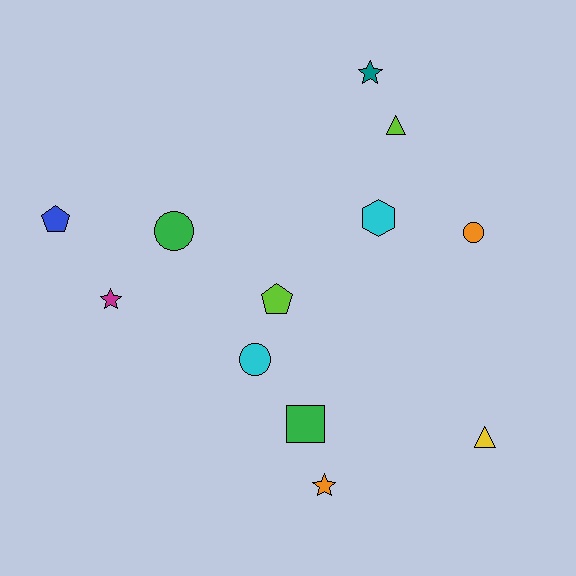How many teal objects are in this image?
There is 1 teal object.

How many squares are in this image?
There is 1 square.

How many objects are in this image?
There are 12 objects.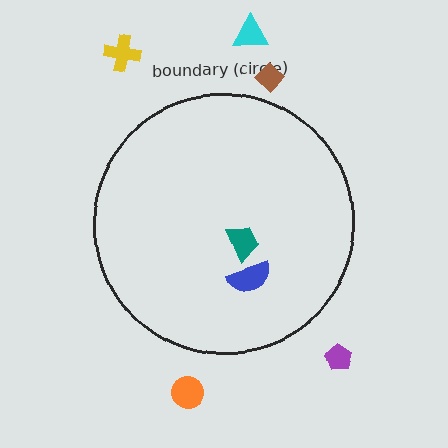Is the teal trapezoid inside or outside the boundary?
Inside.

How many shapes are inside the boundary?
2 inside, 5 outside.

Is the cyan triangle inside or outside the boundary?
Outside.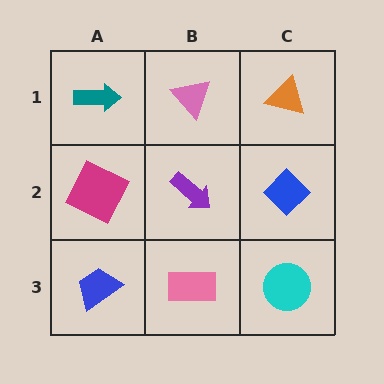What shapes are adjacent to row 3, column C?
A blue diamond (row 2, column C), a pink rectangle (row 3, column B).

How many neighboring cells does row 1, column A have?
2.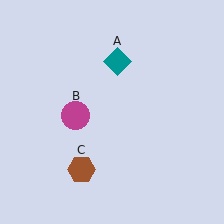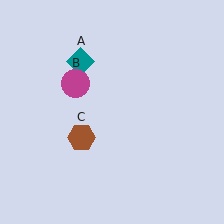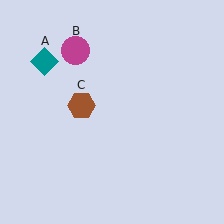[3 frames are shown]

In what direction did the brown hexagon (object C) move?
The brown hexagon (object C) moved up.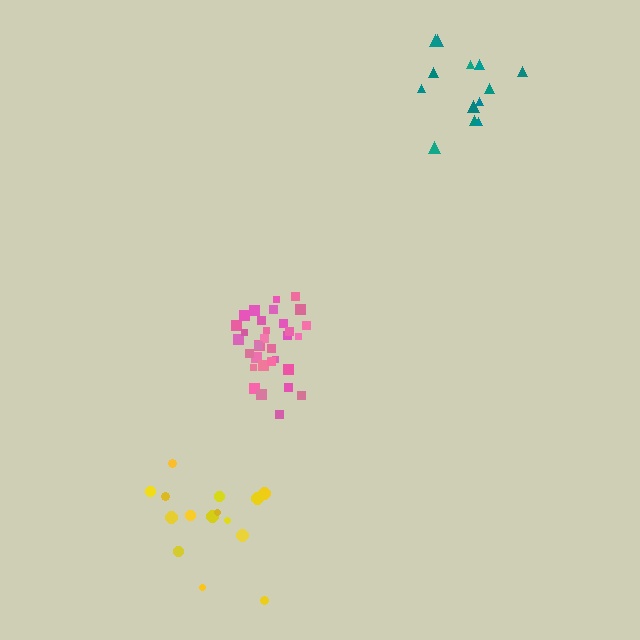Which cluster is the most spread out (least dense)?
Teal.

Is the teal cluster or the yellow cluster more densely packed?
Yellow.